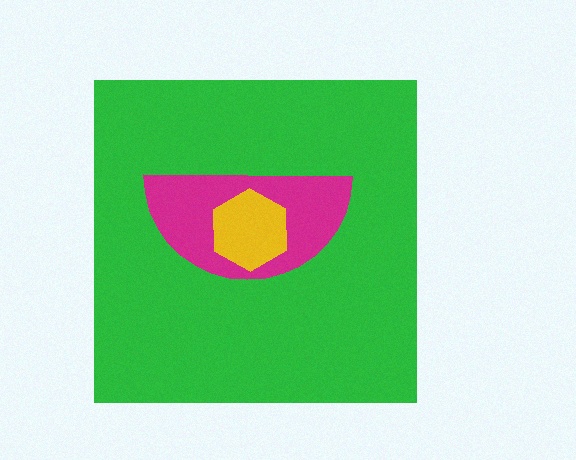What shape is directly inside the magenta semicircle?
The yellow hexagon.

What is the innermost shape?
The yellow hexagon.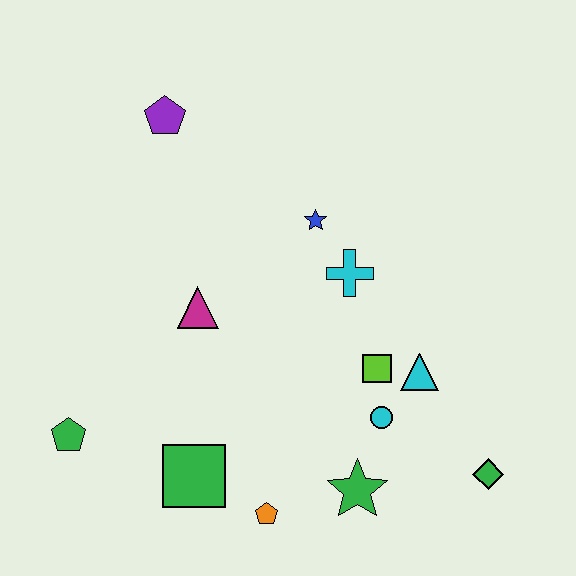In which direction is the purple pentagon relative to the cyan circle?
The purple pentagon is above the cyan circle.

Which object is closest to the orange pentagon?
The green square is closest to the orange pentagon.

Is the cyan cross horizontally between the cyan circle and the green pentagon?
Yes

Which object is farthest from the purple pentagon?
The green diamond is farthest from the purple pentagon.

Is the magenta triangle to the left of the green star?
Yes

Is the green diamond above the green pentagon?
No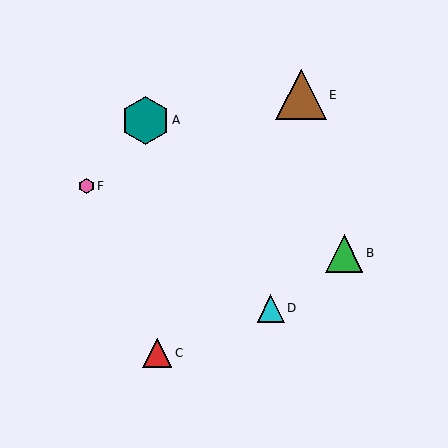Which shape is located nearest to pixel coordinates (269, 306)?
The cyan triangle (labeled D) at (271, 308) is nearest to that location.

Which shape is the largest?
The brown triangle (labeled E) is the largest.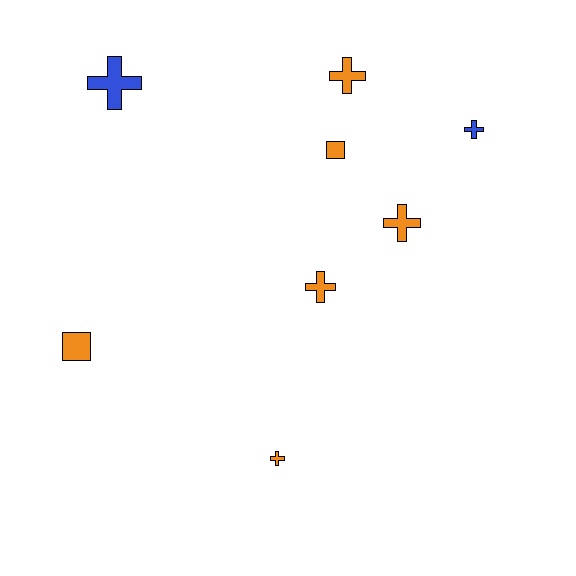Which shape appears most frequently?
Cross, with 6 objects.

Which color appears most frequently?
Orange, with 6 objects.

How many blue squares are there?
There are no blue squares.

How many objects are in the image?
There are 8 objects.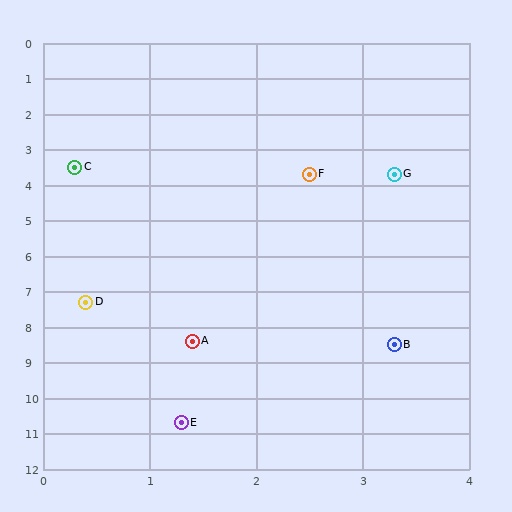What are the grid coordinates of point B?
Point B is at approximately (3.3, 8.5).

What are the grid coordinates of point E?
Point E is at approximately (1.3, 10.7).